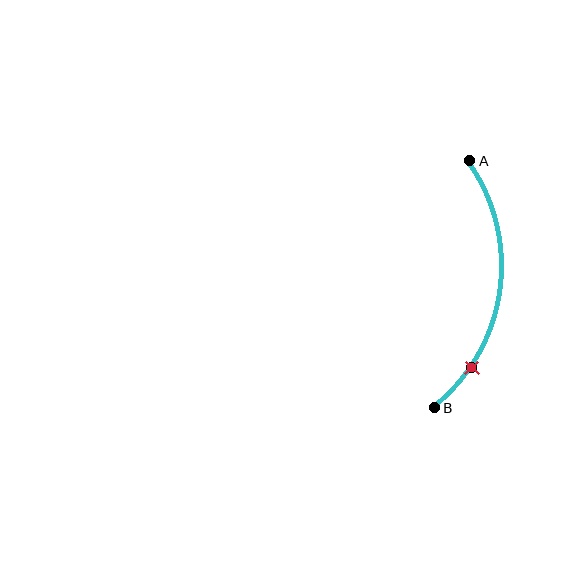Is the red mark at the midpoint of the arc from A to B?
No. The red mark lies on the arc but is closer to endpoint B. The arc midpoint would be at the point on the curve equidistant along the arc from both A and B.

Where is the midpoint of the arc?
The arc midpoint is the point on the curve farthest from the straight line joining A and B. It sits to the right of that line.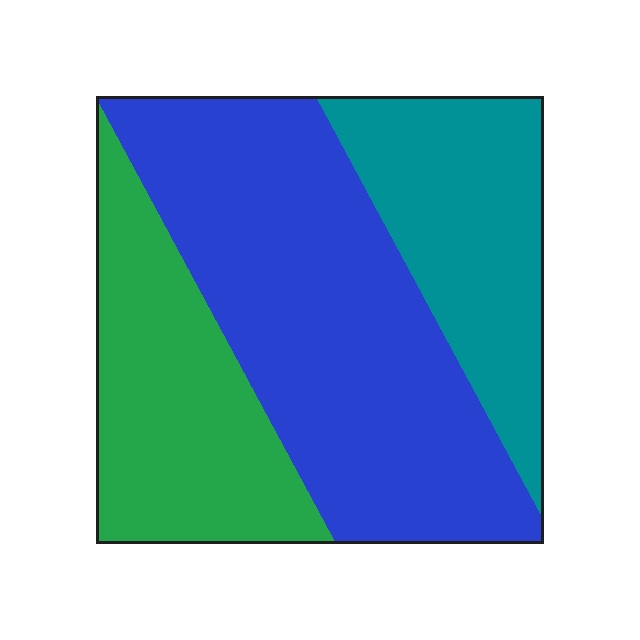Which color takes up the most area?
Blue, at roughly 50%.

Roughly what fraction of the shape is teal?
Teal takes up about one quarter (1/4) of the shape.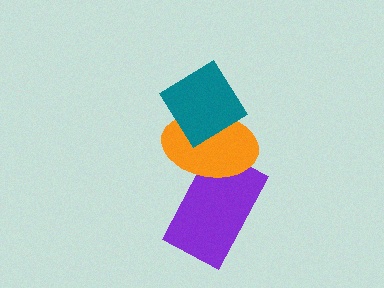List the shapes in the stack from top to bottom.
From top to bottom: the teal diamond, the orange ellipse, the purple rectangle.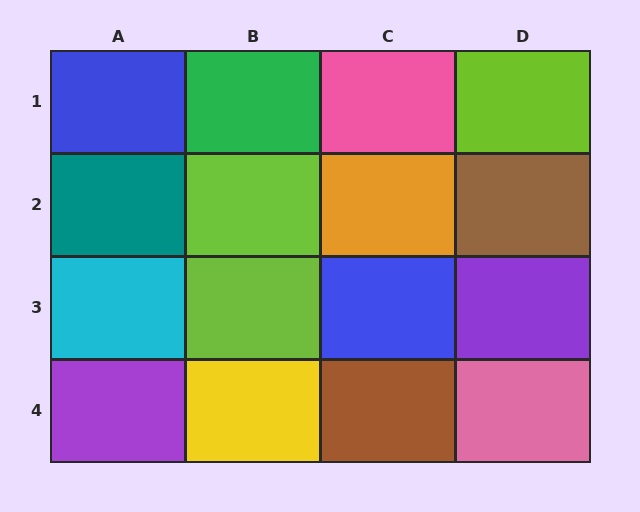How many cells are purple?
2 cells are purple.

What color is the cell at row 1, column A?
Blue.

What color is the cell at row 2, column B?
Lime.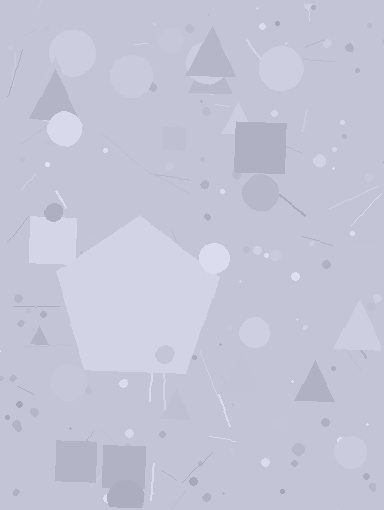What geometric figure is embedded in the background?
A pentagon is embedded in the background.